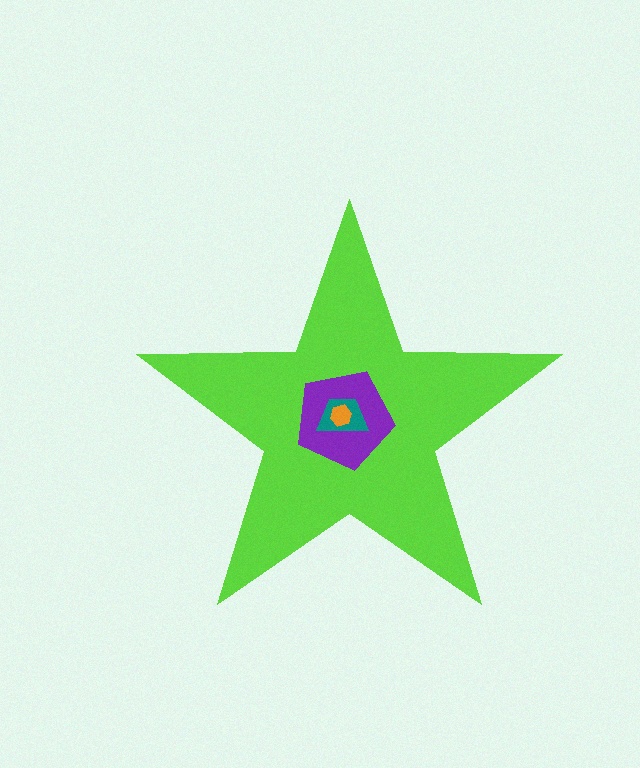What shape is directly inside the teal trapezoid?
The orange hexagon.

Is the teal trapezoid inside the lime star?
Yes.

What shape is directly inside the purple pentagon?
The teal trapezoid.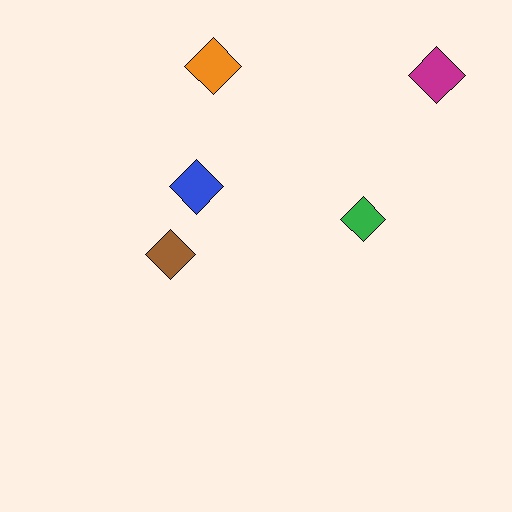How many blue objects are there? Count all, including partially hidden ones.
There is 1 blue object.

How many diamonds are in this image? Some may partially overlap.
There are 5 diamonds.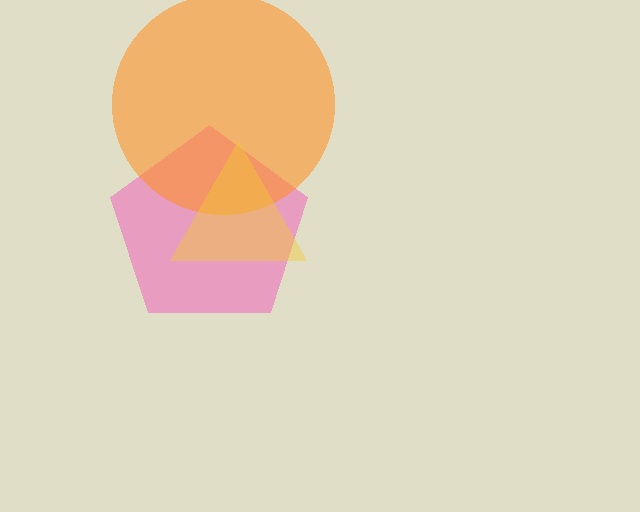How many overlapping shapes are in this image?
There are 3 overlapping shapes in the image.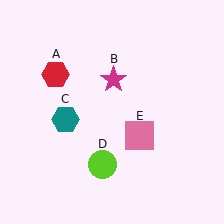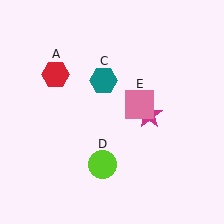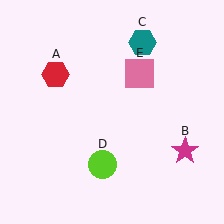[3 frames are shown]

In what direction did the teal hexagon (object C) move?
The teal hexagon (object C) moved up and to the right.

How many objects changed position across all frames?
3 objects changed position: magenta star (object B), teal hexagon (object C), pink square (object E).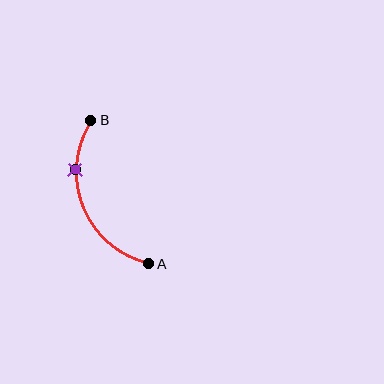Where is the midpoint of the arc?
The arc midpoint is the point on the curve farthest from the straight line joining A and B. It sits to the left of that line.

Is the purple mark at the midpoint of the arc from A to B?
No. The purple mark lies on the arc but is closer to endpoint B. The arc midpoint would be at the point on the curve equidistant along the arc from both A and B.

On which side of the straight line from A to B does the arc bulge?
The arc bulges to the left of the straight line connecting A and B.